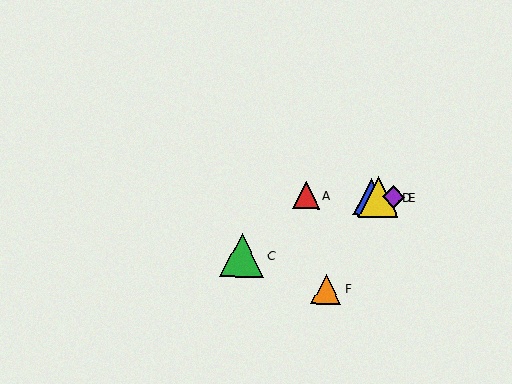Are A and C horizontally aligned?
No, A is at y≈195 and C is at y≈255.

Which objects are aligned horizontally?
Objects A, B, D, E are aligned horizontally.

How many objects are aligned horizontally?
4 objects (A, B, D, E) are aligned horizontally.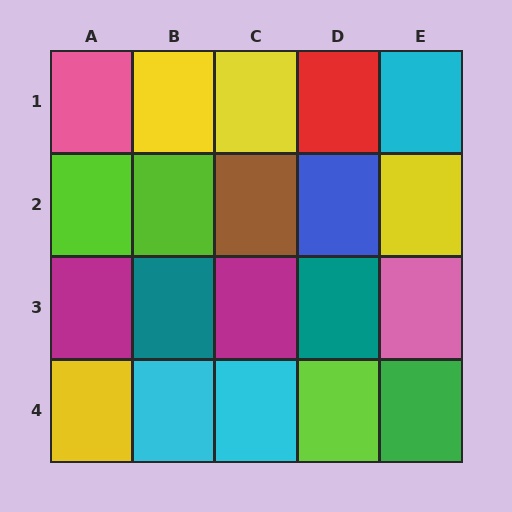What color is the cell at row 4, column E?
Green.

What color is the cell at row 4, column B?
Cyan.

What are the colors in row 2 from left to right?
Lime, lime, brown, blue, yellow.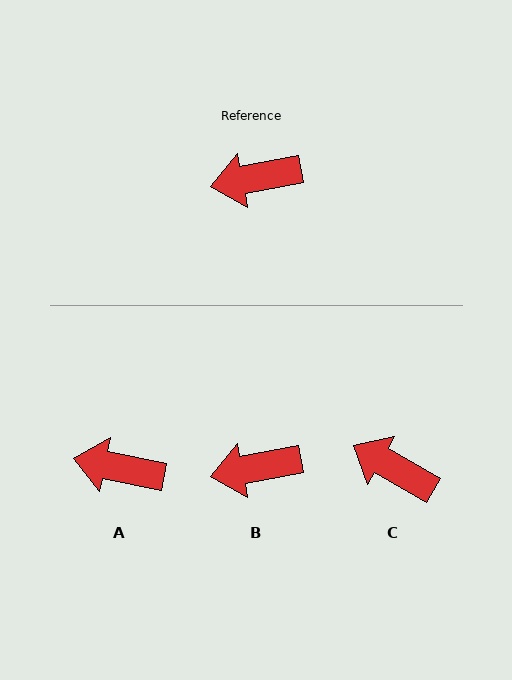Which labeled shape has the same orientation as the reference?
B.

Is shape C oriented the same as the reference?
No, it is off by about 40 degrees.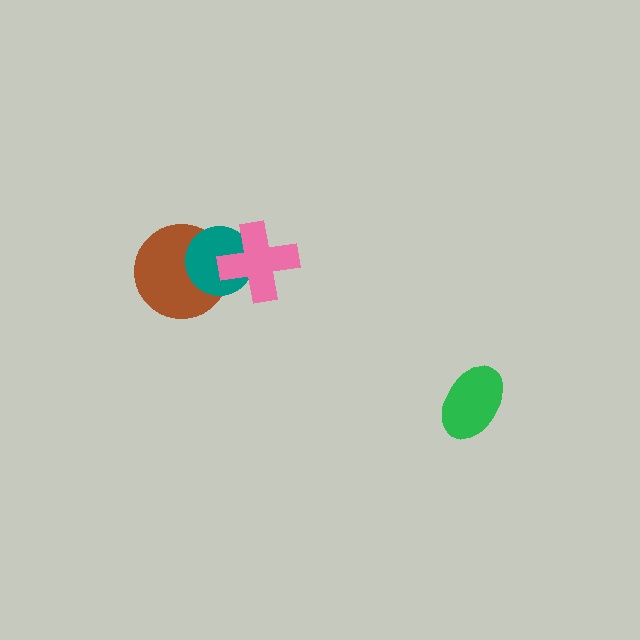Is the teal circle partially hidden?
Yes, it is partially covered by another shape.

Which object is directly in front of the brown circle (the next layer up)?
The teal circle is directly in front of the brown circle.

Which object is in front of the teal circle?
The pink cross is in front of the teal circle.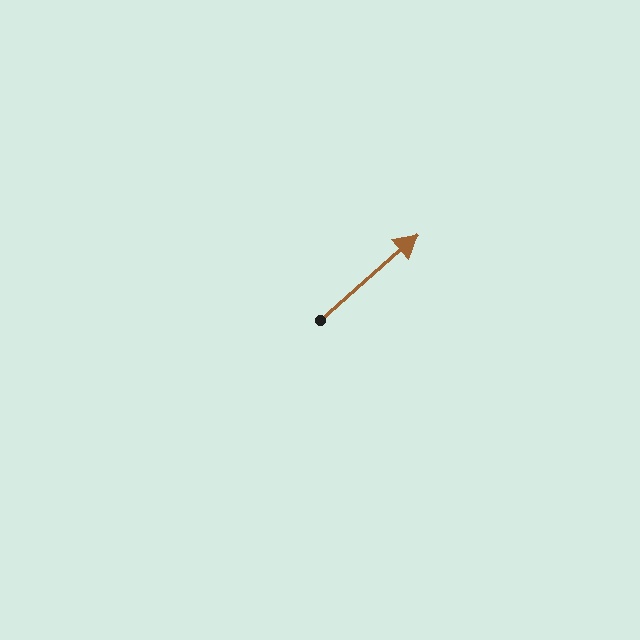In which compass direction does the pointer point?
Northeast.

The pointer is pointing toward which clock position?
Roughly 2 o'clock.